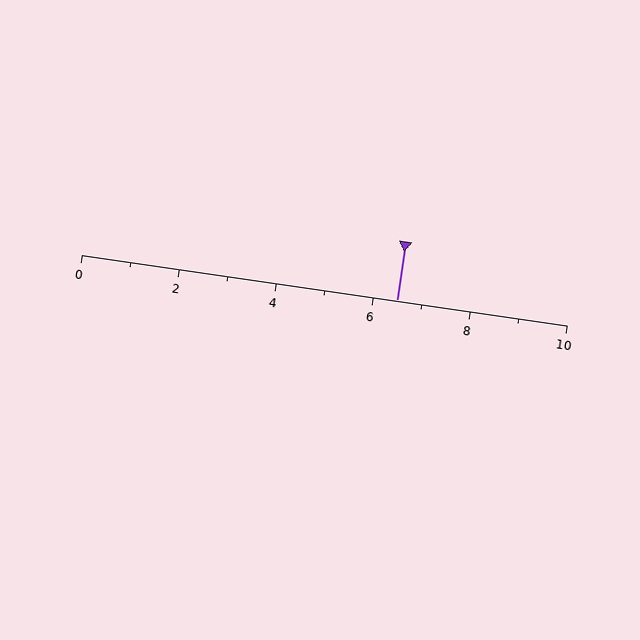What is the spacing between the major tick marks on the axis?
The major ticks are spaced 2 apart.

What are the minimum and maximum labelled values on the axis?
The axis runs from 0 to 10.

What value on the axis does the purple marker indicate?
The marker indicates approximately 6.5.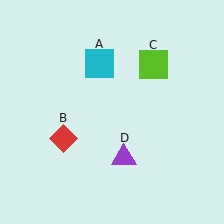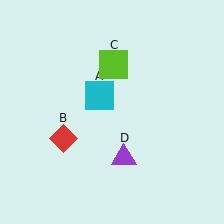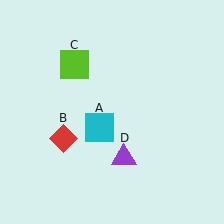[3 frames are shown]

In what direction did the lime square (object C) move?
The lime square (object C) moved left.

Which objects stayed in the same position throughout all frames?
Red diamond (object B) and purple triangle (object D) remained stationary.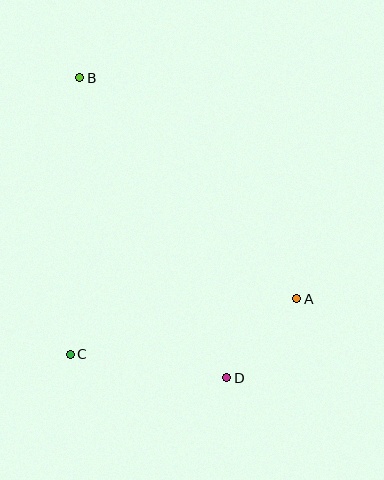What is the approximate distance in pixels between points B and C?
The distance between B and C is approximately 277 pixels.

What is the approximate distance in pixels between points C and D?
The distance between C and D is approximately 158 pixels.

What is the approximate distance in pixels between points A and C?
The distance between A and C is approximately 233 pixels.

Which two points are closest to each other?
Points A and D are closest to each other.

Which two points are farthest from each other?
Points B and D are farthest from each other.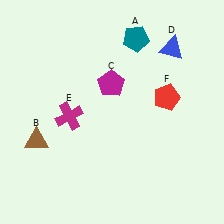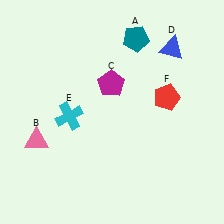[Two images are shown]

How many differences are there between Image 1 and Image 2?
There are 2 differences between the two images.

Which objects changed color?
B changed from brown to pink. E changed from magenta to cyan.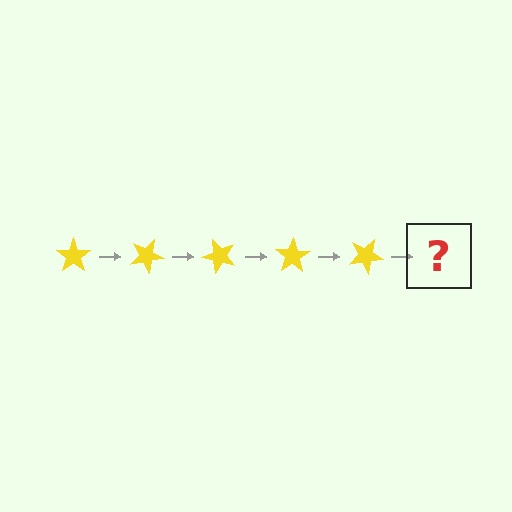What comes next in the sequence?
The next element should be a yellow star rotated 125 degrees.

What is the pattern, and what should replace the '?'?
The pattern is that the star rotates 25 degrees each step. The '?' should be a yellow star rotated 125 degrees.